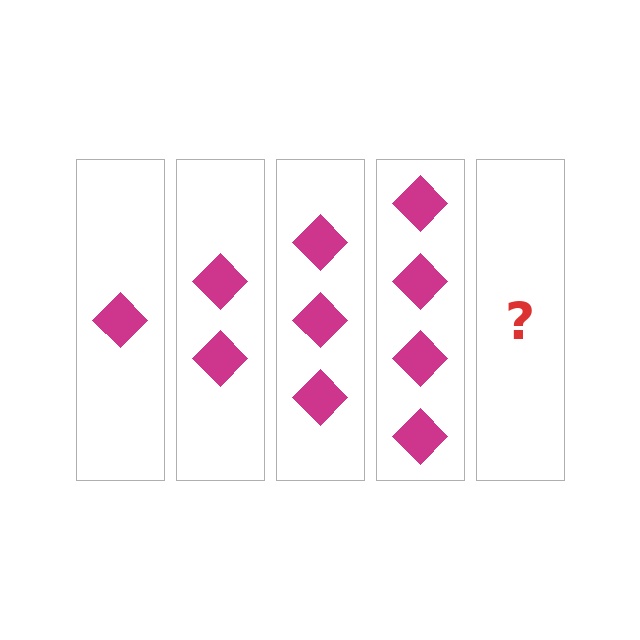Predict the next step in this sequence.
The next step is 5 diamonds.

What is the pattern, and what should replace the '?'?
The pattern is that each step adds one more diamond. The '?' should be 5 diamonds.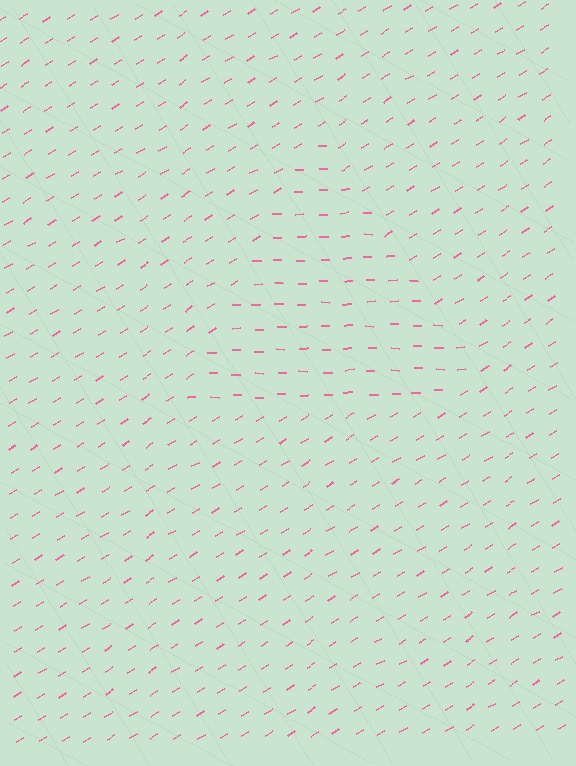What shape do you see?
I see a triangle.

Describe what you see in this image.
The image is filled with small pink line segments. A triangle region in the image has lines oriented differently from the surrounding lines, creating a visible texture boundary.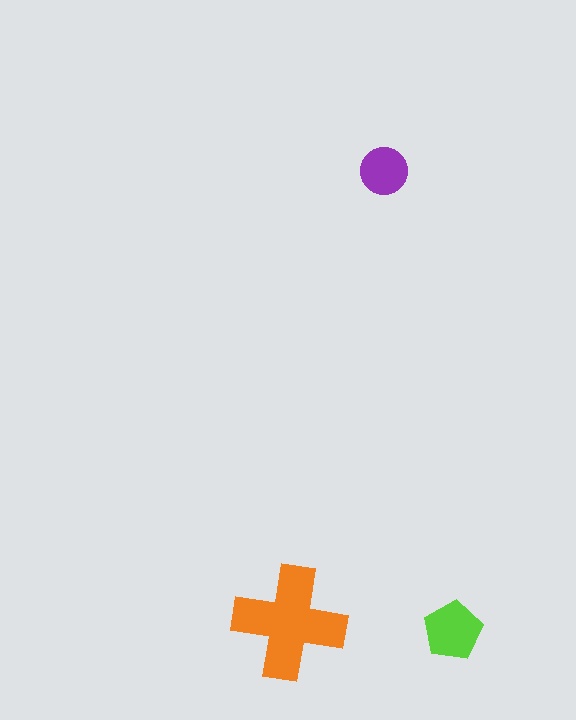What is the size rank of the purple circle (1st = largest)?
3rd.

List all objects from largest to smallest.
The orange cross, the lime pentagon, the purple circle.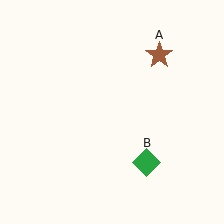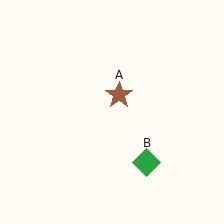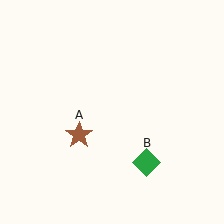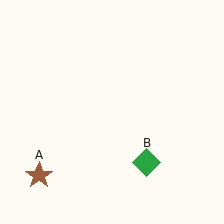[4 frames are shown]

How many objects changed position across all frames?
1 object changed position: brown star (object A).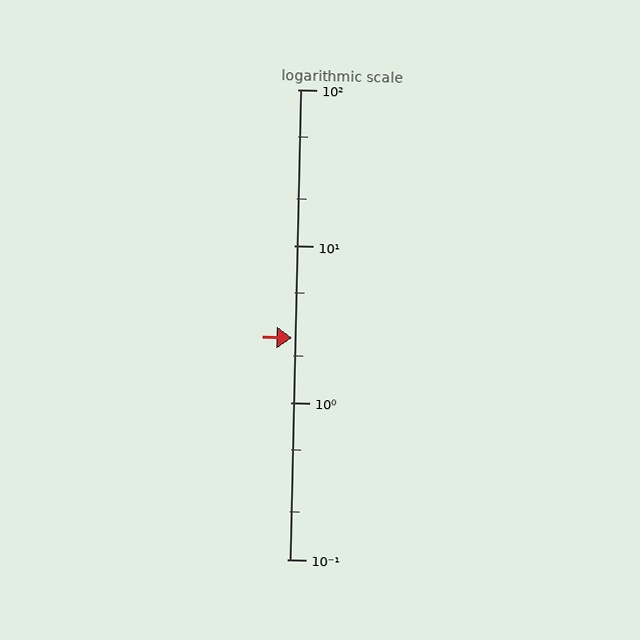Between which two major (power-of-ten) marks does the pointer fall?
The pointer is between 1 and 10.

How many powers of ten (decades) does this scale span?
The scale spans 3 decades, from 0.1 to 100.